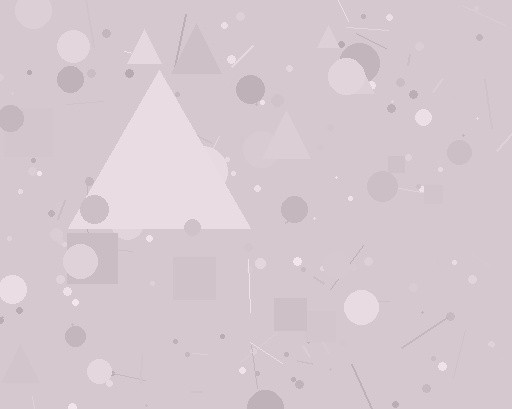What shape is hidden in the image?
A triangle is hidden in the image.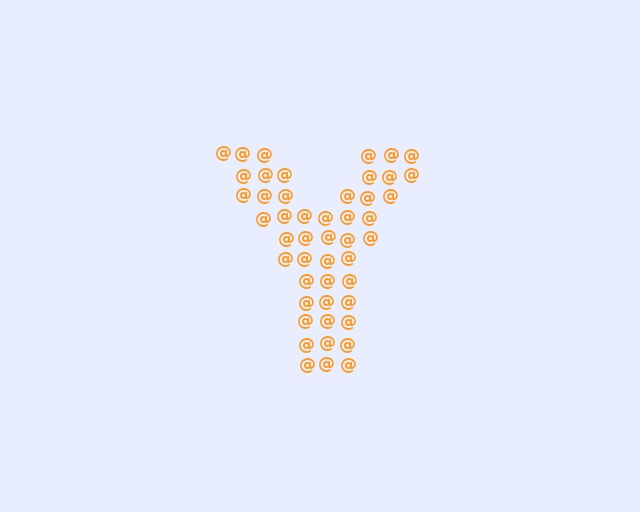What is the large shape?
The large shape is the letter Y.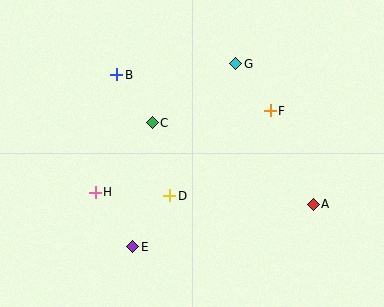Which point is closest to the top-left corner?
Point B is closest to the top-left corner.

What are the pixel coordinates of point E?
Point E is at (133, 247).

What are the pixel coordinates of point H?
Point H is at (95, 192).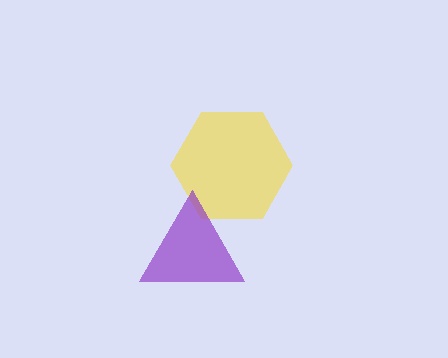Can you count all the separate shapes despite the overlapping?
Yes, there are 2 separate shapes.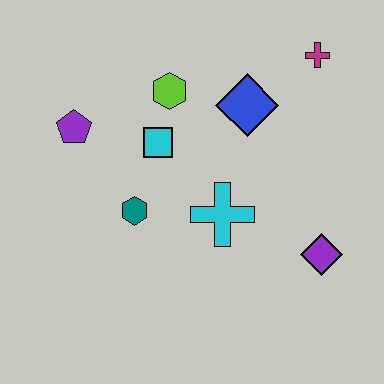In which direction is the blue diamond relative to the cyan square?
The blue diamond is to the right of the cyan square.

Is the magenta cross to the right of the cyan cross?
Yes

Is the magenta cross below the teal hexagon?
No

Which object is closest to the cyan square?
The lime hexagon is closest to the cyan square.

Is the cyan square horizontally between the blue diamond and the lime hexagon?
No